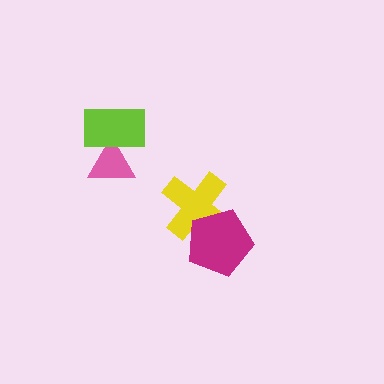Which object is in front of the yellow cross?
The magenta pentagon is in front of the yellow cross.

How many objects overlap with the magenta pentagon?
1 object overlaps with the magenta pentagon.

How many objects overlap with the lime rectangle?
1 object overlaps with the lime rectangle.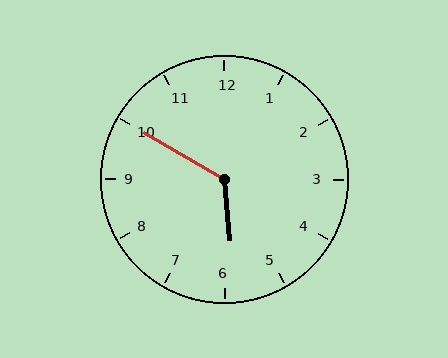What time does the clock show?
5:50.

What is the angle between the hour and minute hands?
Approximately 125 degrees.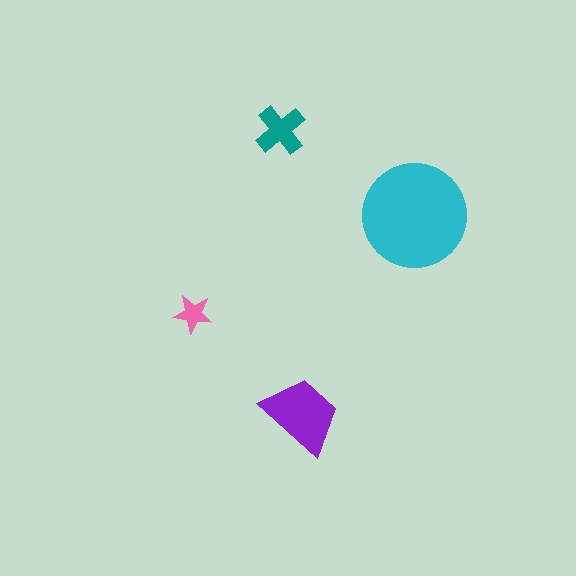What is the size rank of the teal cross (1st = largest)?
3rd.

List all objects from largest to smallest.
The cyan circle, the purple trapezoid, the teal cross, the pink star.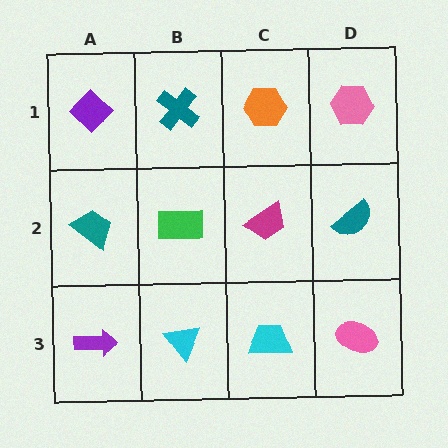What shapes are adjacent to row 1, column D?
A teal semicircle (row 2, column D), an orange hexagon (row 1, column C).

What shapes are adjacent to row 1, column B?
A green rectangle (row 2, column B), a purple diamond (row 1, column A), an orange hexagon (row 1, column C).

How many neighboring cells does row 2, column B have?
4.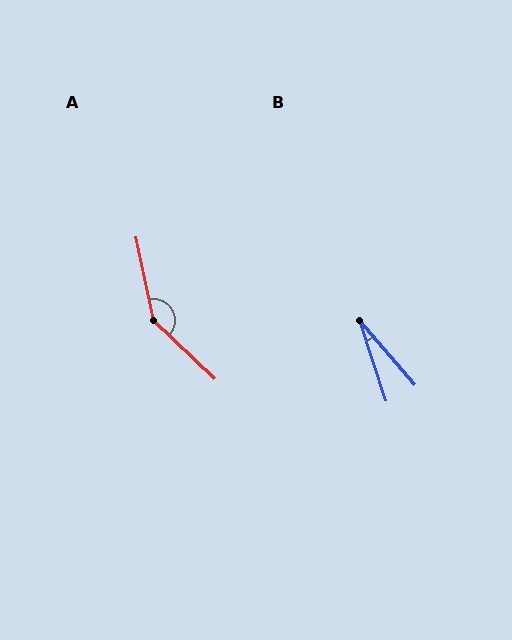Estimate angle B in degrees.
Approximately 22 degrees.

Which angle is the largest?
A, at approximately 145 degrees.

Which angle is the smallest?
B, at approximately 22 degrees.